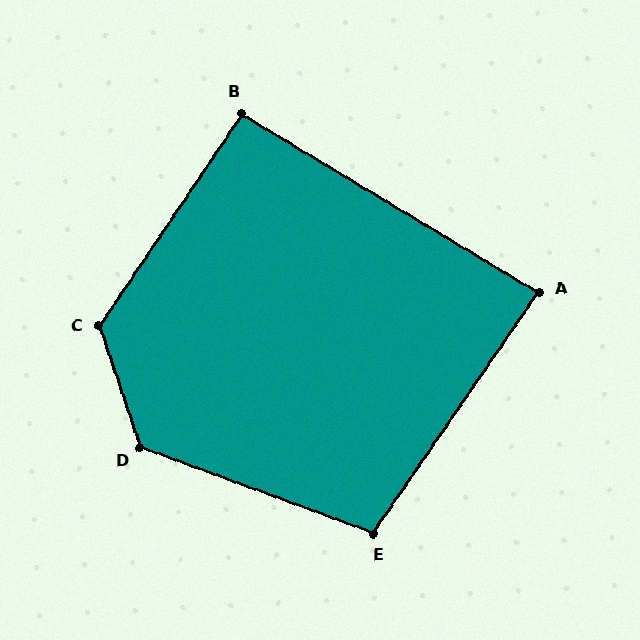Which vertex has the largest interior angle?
D, at approximately 129 degrees.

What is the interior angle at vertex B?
Approximately 93 degrees (approximately right).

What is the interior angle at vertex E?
Approximately 104 degrees (obtuse).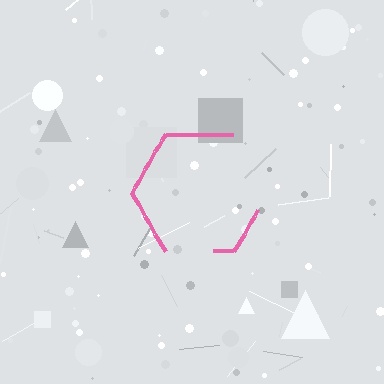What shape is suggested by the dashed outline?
The dashed outline suggests a hexagon.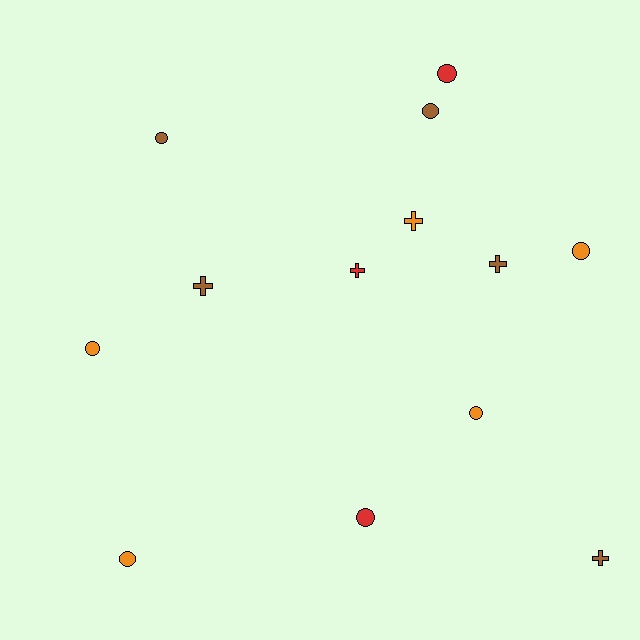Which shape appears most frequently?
Circle, with 8 objects.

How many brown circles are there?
There are 2 brown circles.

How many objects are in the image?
There are 13 objects.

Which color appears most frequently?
Brown, with 5 objects.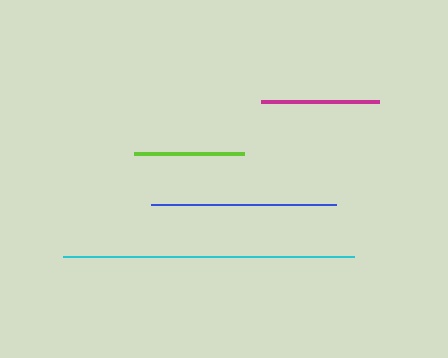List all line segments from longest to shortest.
From longest to shortest: cyan, blue, magenta, lime.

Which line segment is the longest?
The cyan line is the longest at approximately 291 pixels.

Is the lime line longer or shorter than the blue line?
The blue line is longer than the lime line.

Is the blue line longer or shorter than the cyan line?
The cyan line is longer than the blue line.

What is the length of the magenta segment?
The magenta segment is approximately 118 pixels long.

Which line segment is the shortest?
The lime line is the shortest at approximately 110 pixels.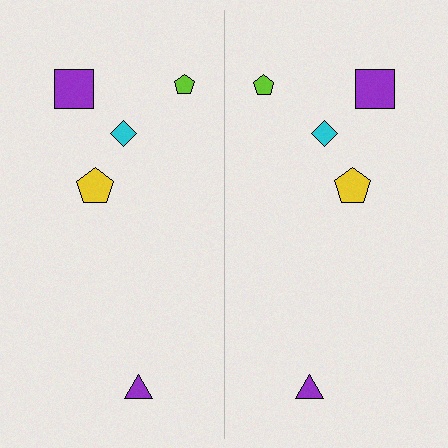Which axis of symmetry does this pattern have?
The pattern has a vertical axis of symmetry running through the center of the image.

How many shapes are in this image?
There are 10 shapes in this image.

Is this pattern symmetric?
Yes, this pattern has bilateral (reflection) symmetry.